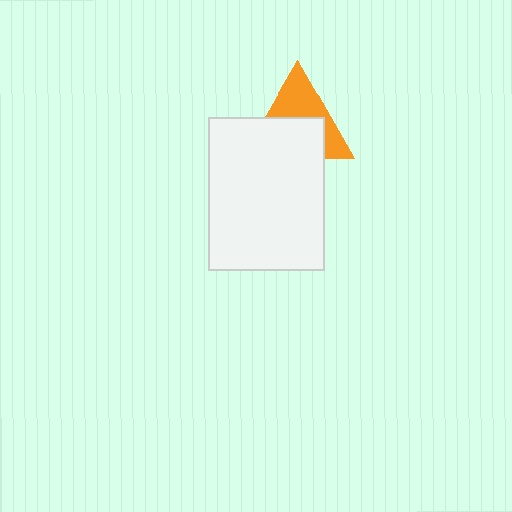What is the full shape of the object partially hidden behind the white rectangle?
The partially hidden object is an orange triangle.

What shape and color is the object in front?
The object in front is a white rectangle.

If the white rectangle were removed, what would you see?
You would see the complete orange triangle.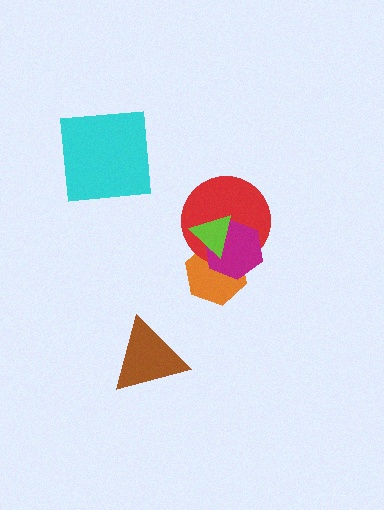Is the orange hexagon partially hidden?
Yes, it is partially covered by another shape.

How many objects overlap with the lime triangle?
3 objects overlap with the lime triangle.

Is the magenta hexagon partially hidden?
Yes, it is partially covered by another shape.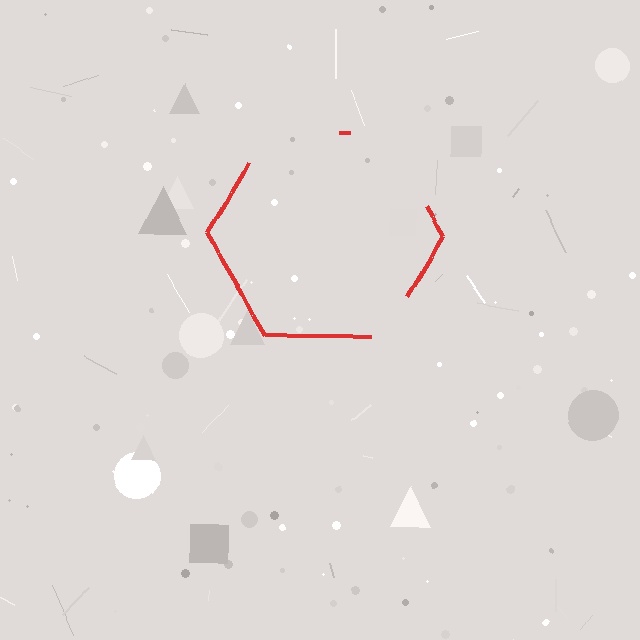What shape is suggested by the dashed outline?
The dashed outline suggests a hexagon.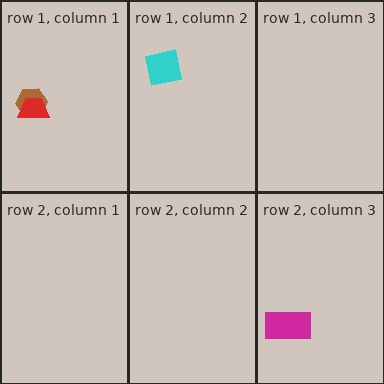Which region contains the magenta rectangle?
The row 2, column 3 region.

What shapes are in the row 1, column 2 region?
The cyan square.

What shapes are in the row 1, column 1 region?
The brown hexagon, the red trapezoid.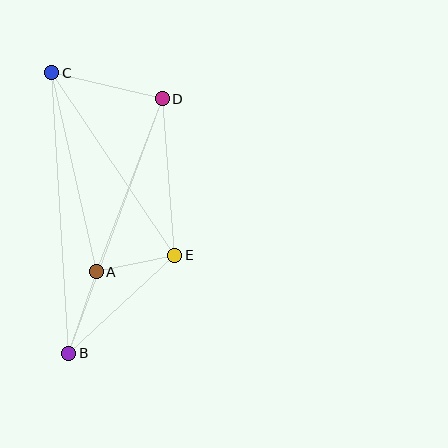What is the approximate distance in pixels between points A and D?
The distance between A and D is approximately 185 pixels.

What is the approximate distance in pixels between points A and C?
The distance between A and C is approximately 204 pixels.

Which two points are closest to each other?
Points A and E are closest to each other.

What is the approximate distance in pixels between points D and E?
The distance between D and E is approximately 157 pixels.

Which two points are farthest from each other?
Points B and C are farthest from each other.